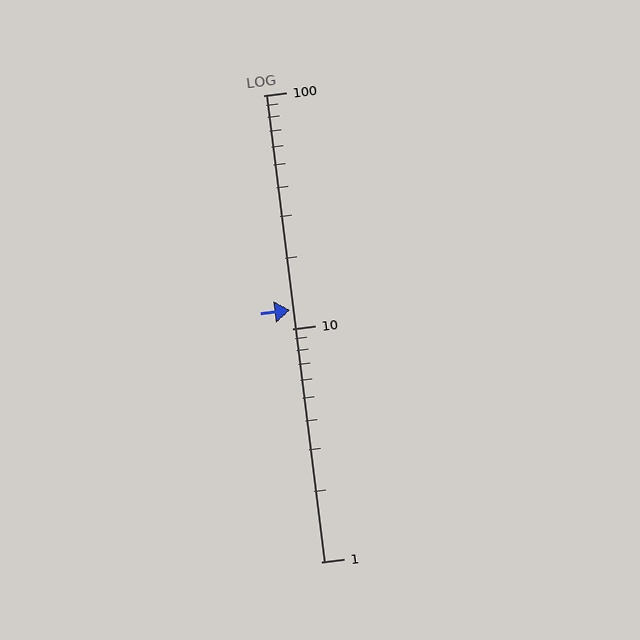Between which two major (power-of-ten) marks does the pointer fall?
The pointer is between 10 and 100.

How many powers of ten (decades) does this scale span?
The scale spans 2 decades, from 1 to 100.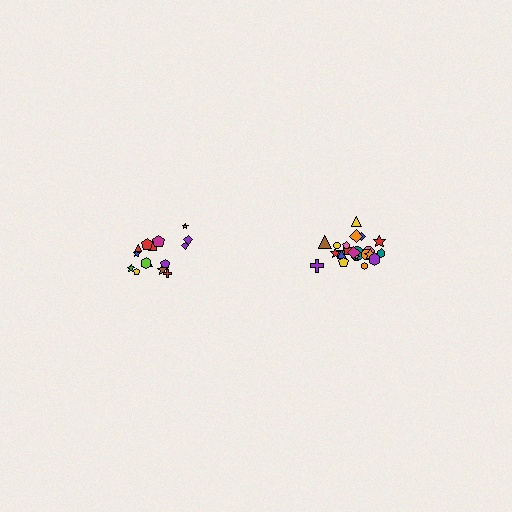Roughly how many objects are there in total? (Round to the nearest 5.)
Roughly 35 objects in total.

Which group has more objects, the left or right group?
The right group.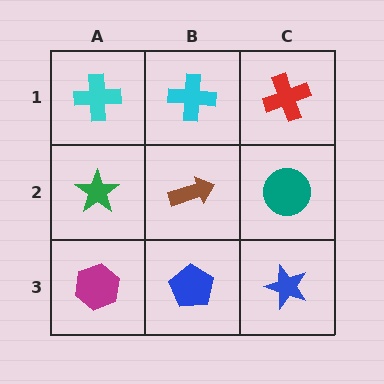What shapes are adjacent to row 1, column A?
A green star (row 2, column A), a cyan cross (row 1, column B).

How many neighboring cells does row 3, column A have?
2.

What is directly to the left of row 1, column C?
A cyan cross.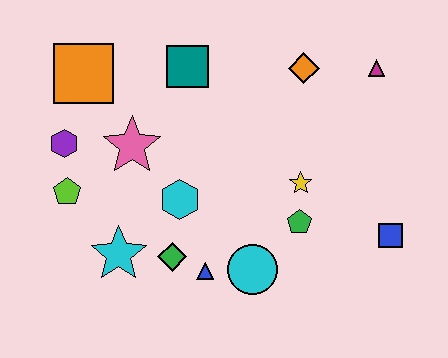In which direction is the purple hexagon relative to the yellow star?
The purple hexagon is to the left of the yellow star.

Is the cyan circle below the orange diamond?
Yes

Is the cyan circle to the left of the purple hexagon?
No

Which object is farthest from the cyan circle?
The orange square is farthest from the cyan circle.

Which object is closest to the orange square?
The purple hexagon is closest to the orange square.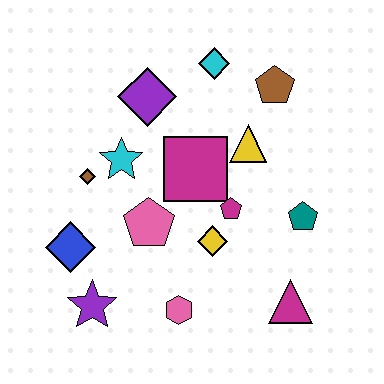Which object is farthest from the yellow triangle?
The purple star is farthest from the yellow triangle.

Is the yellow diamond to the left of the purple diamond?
No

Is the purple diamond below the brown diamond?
No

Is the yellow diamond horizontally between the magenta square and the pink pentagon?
No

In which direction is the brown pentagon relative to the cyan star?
The brown pentagon is to the right of the cyan star.